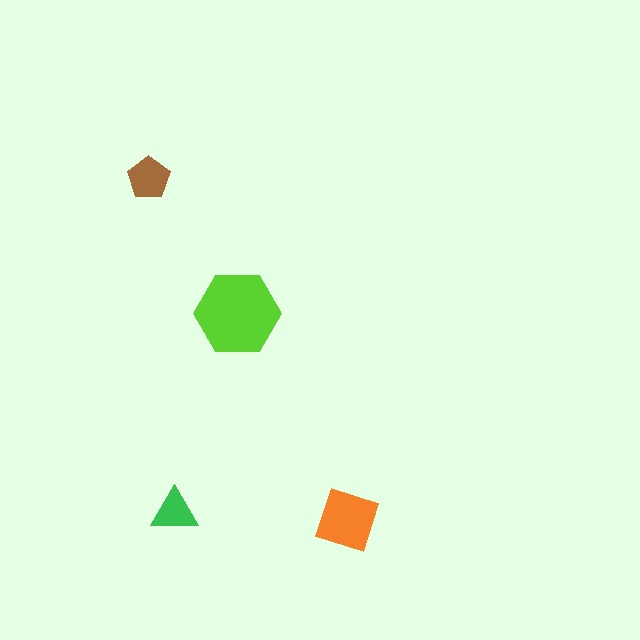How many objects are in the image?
There are 4 objects in the image.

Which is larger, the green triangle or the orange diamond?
The orange diamond.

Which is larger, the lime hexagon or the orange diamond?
The lime hexagon.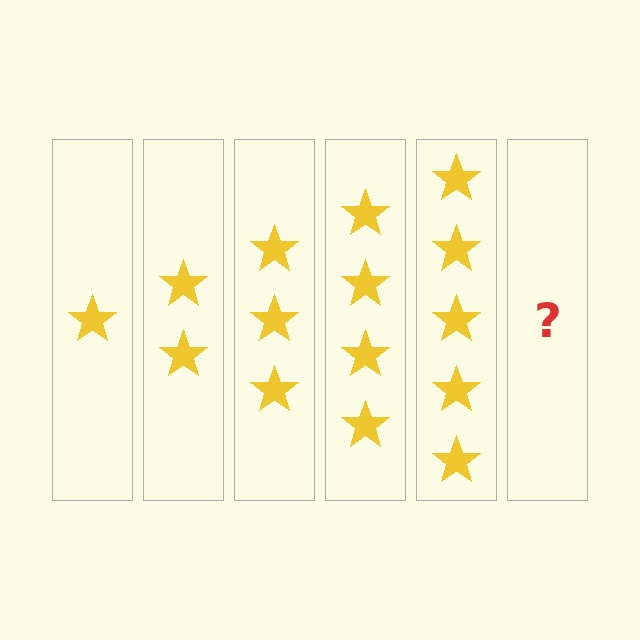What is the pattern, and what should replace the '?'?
The pattern is that each step adds one more star. The '?' should be 6 stars.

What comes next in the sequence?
The next element should be 6 stars.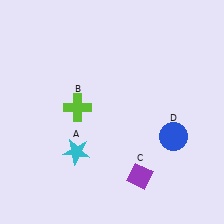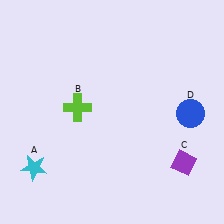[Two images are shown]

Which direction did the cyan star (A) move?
The cyan star (A) moved left.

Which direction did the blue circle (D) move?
The blue circle (D) moved up.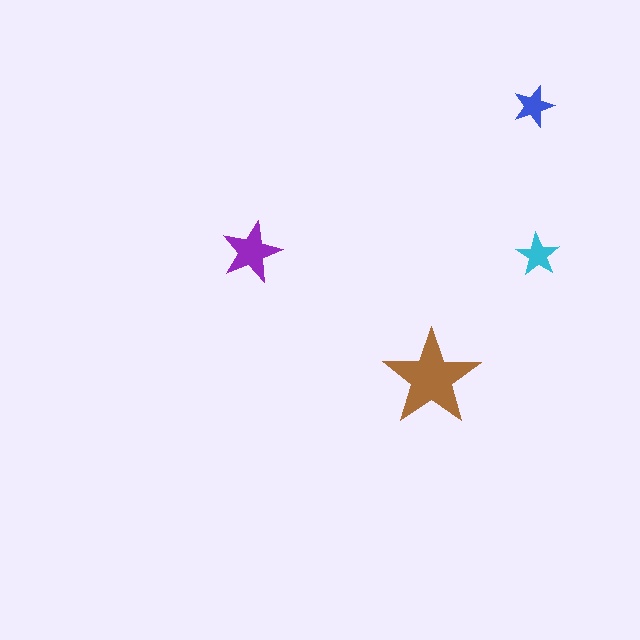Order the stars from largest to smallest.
the brown one, the purple one, the cyan one, the blue one.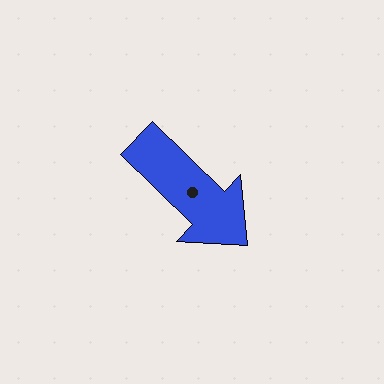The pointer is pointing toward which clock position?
Roughly 4 o'clock.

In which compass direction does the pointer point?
Southeast.